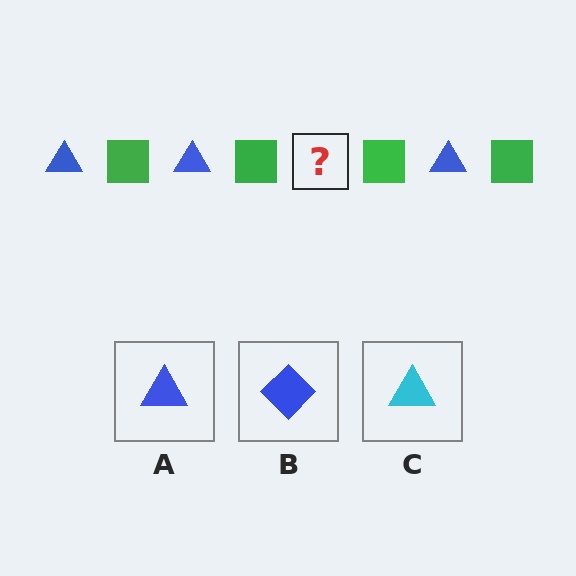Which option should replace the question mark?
Option A.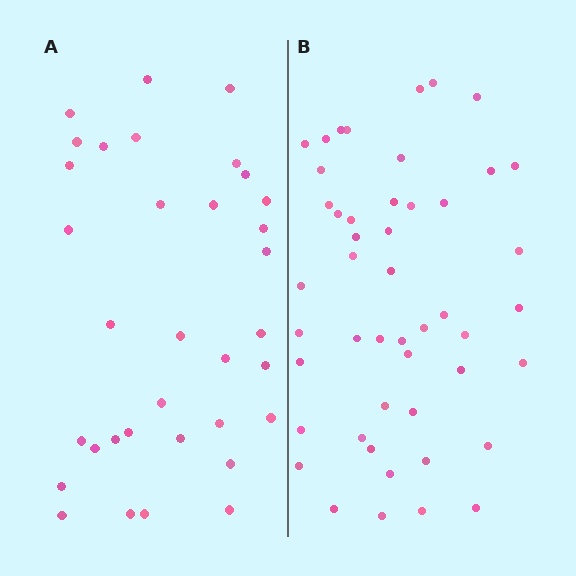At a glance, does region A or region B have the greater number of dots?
Region B (the right region) has more dots.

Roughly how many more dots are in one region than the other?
Region B has approximately 15 more dots than region A.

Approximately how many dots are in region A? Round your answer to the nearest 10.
About 30 dots. (The exact count is 34, which rounds to 30.)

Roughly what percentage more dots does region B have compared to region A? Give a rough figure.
About 40% more.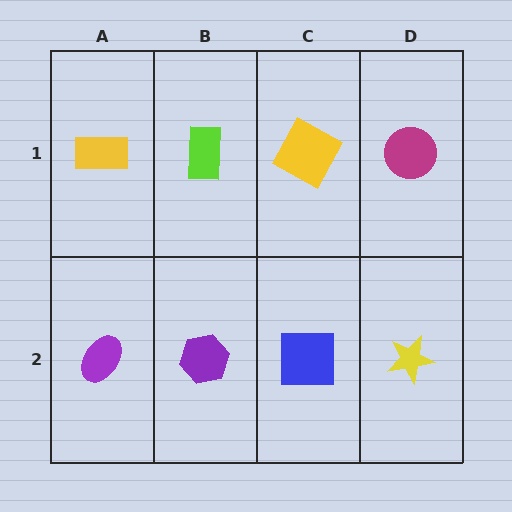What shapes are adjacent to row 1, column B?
A purple hexagon (row 2, column B), a yellow rectangle (row 1, column A), a yellow square (row 1, column C).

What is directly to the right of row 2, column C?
A yellow star.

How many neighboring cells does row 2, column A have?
2.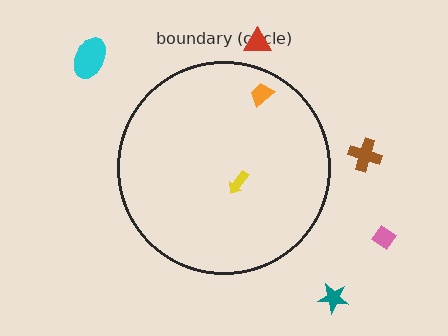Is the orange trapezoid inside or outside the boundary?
Inside.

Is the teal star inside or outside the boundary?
Outside.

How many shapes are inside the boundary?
2 inside, 5 outside.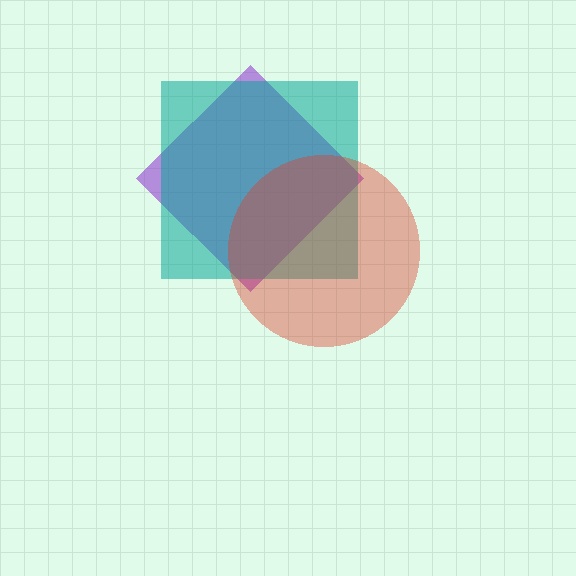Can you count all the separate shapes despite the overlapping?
Yes, there are 3 separate shapes.